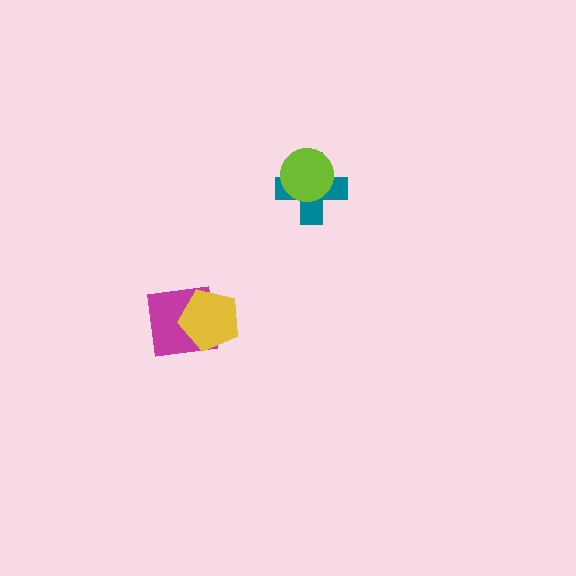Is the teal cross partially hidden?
Yes, it is partially covered by another shape.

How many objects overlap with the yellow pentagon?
1 object overlaps with the yellow pentagon.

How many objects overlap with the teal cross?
1 object overlaps with the teal cross.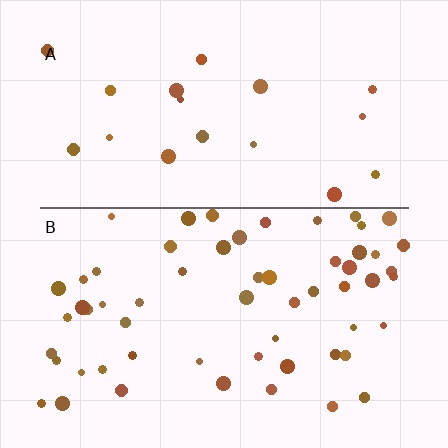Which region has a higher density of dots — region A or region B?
B (the bottom).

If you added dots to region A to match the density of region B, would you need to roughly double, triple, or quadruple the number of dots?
Approximately triple.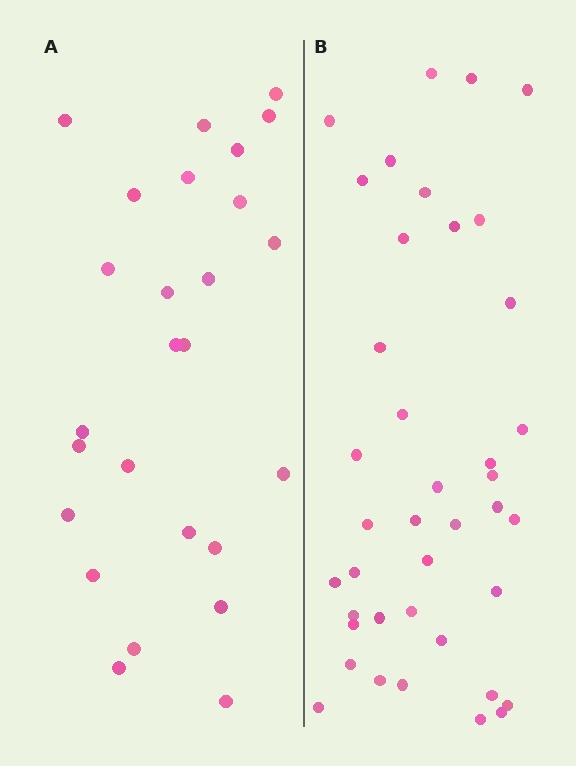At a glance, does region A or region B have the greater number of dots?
Region B (the right region) has more dots.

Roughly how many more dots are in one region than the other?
Region B has approximately 15 more dots than region A.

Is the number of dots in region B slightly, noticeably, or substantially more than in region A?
Region B has substantially more. The ratio is roughly 1.5 to 1.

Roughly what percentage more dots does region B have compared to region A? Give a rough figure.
About 55% more.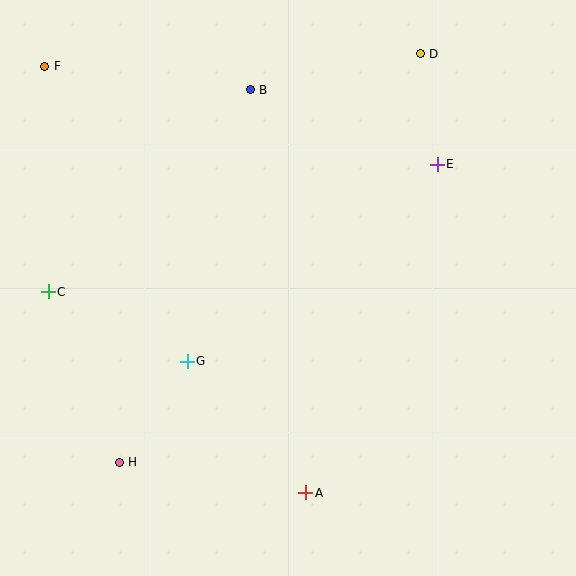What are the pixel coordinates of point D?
Point D is at (420, 54).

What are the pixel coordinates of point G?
Point G is at (187, 361).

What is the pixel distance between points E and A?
The distance between E and A is 354 pixels.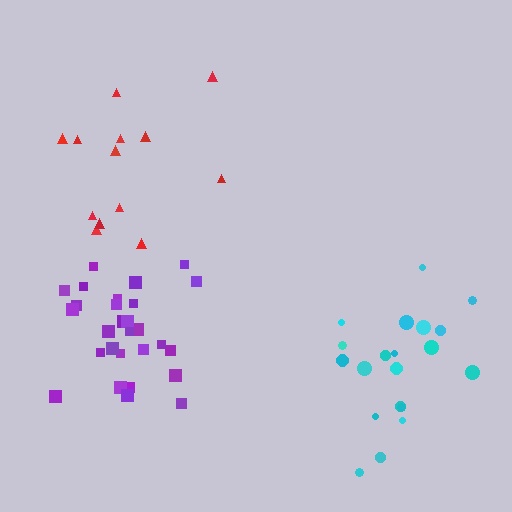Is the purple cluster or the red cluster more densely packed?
Purple.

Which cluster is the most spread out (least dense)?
Red.